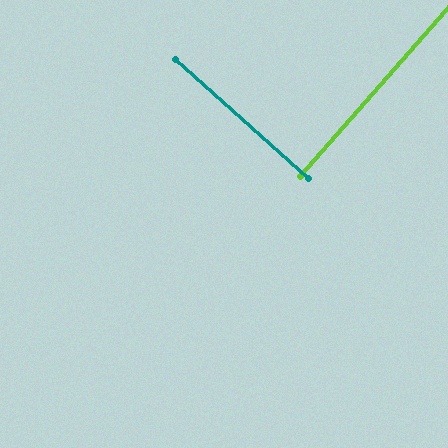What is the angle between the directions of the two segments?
Approximately 90 degrees.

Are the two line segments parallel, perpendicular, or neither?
Perpendicular — they meet at approximately 90°.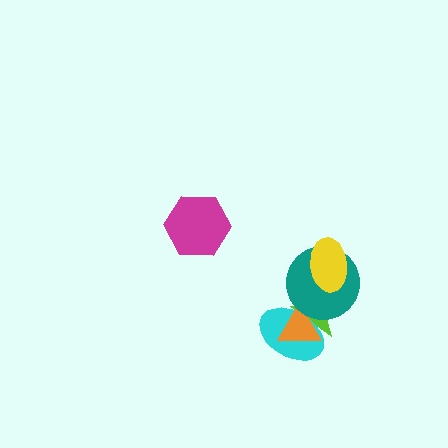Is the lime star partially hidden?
Yes, it is partially covered by another shape.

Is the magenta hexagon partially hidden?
No, no other shape covers it.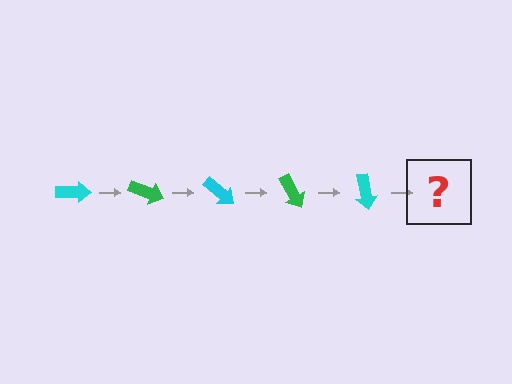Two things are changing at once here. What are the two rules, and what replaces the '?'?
The two rules are that it rotates 20 degrees each step and the color cycles through cyan and green. The '?' should be a green arrow, rotated 100 degrees from the start.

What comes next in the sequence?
The next element should be a green arrow, rotated 100 degrees from the start.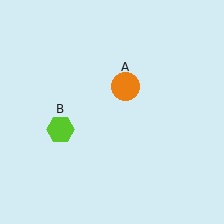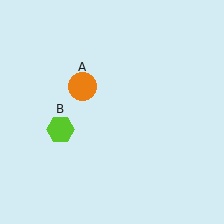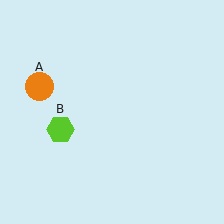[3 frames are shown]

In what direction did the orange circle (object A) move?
The orange circle (object A) moved left.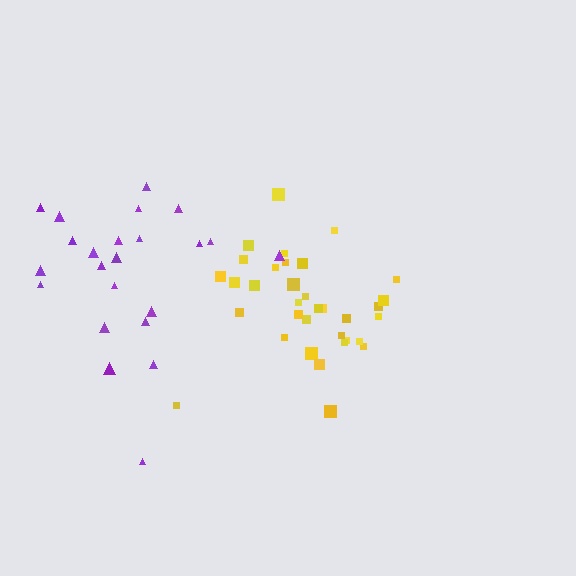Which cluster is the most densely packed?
Yellow.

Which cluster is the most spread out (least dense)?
Purple.